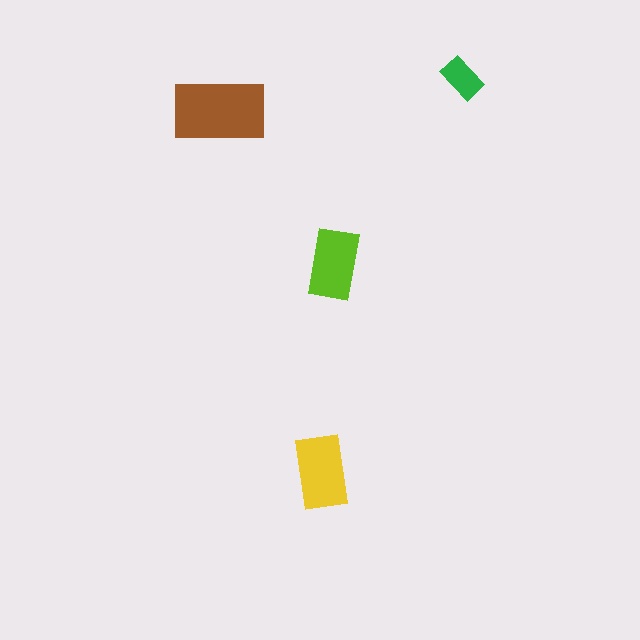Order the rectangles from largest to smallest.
the brown one, the yellow one, the lime one, the green one.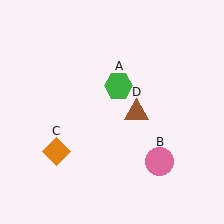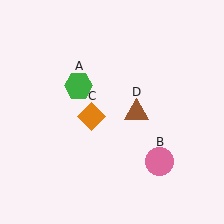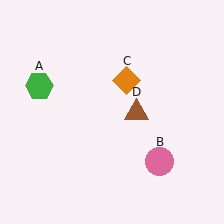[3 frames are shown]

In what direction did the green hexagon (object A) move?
The green hexagon (object A) moved left.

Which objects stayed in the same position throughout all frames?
Pink circle (object B) and brown triangle (object D) remained stationary.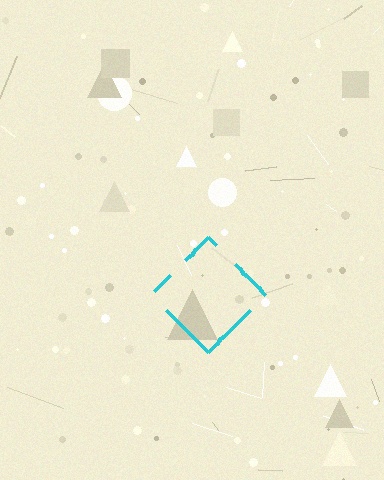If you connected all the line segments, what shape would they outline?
They would outline a diamond.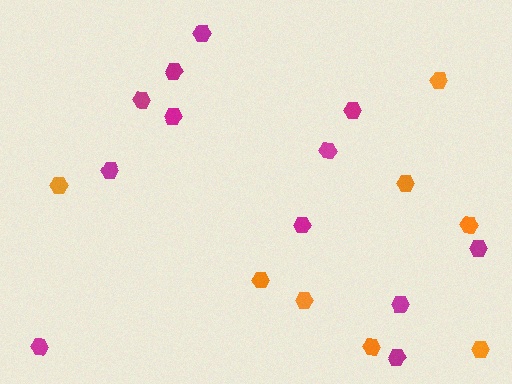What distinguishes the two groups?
There are 2 groups: one group of magenta hexagons (12) and one group of orange hexagons (8).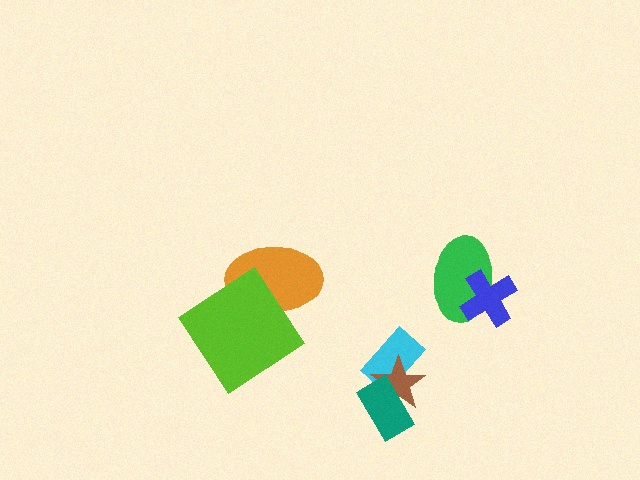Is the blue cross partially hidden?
No, no other shape covers it.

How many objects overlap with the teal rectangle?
2 objects overlap with the teal rectangle.